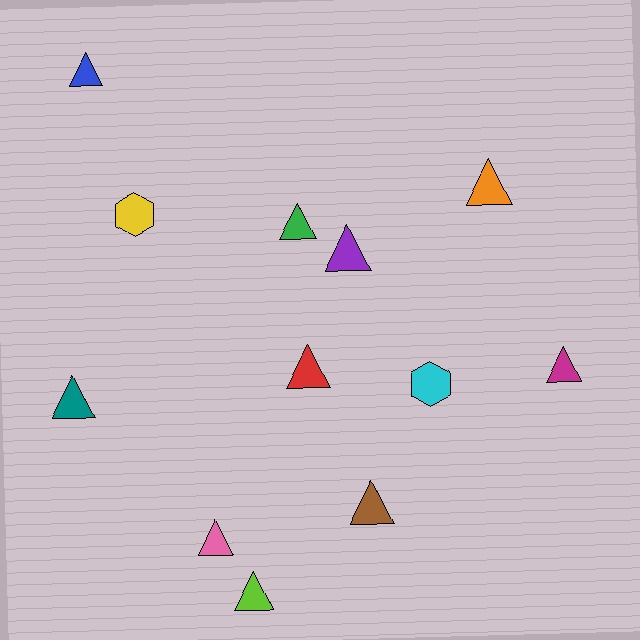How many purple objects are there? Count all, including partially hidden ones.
There is 1 purple object.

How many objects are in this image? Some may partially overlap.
There are 12 objects.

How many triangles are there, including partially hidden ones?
There are 10 triangles.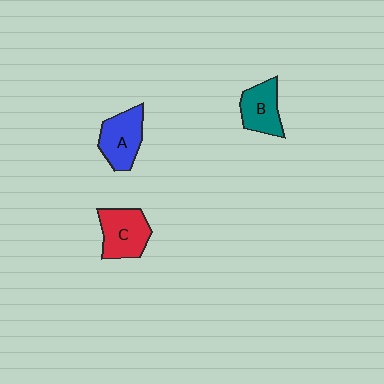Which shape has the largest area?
Shape C (red).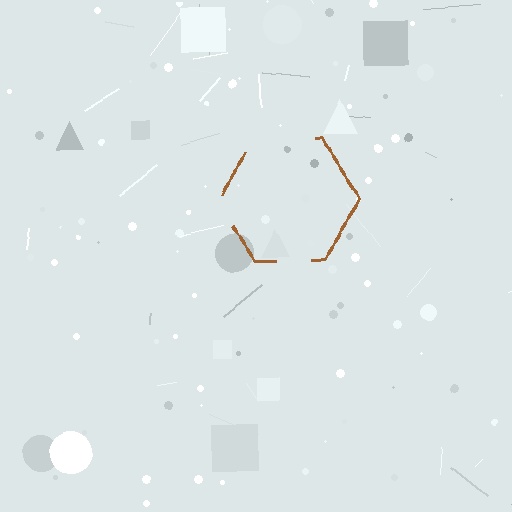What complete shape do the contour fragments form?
The contour fragments form a hexagon.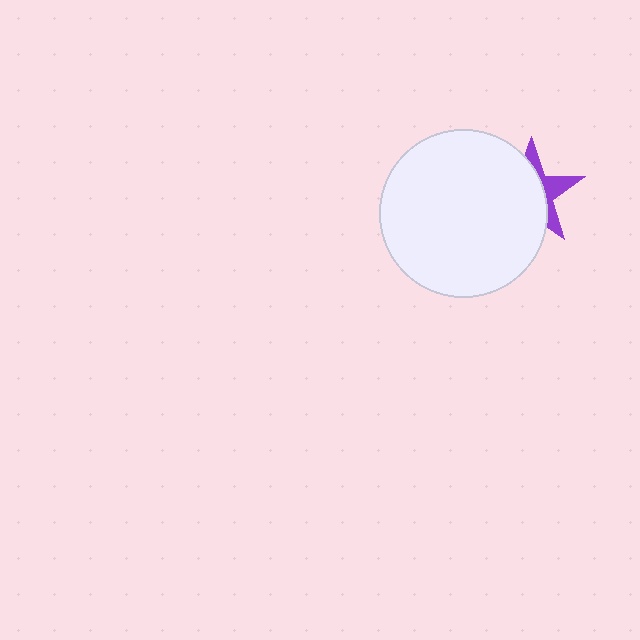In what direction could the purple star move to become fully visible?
The purple star could move right. That would shift it out from behind the white circle entirely.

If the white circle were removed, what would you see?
You would see the complete purple star.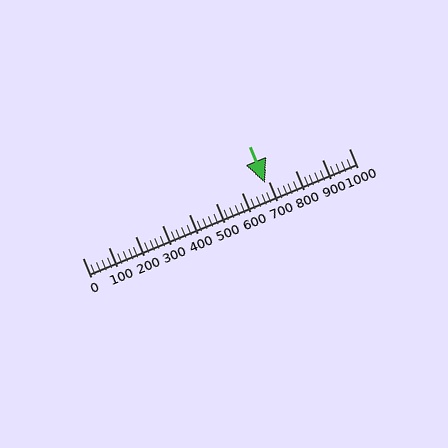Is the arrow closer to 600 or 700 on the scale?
The arrow is closer to 700.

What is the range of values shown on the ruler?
The ruler shows values from 0 to 1000.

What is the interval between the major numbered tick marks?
The major tick marks are spaced 100 units apart.